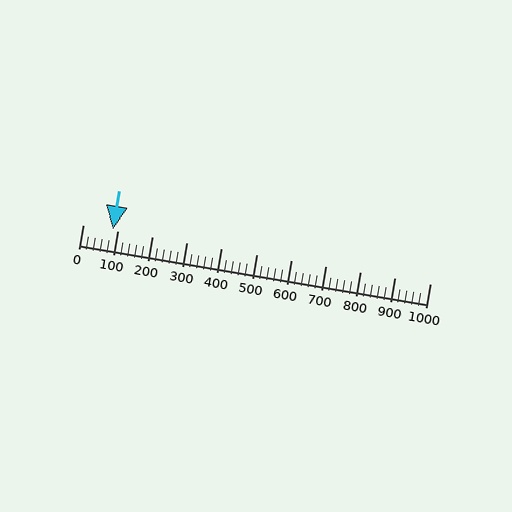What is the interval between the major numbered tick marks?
The major tick marks are spaced 100 units apart.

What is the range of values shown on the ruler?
The ruler shows values from 0 to 1000.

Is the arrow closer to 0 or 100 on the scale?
The arrow is closer to 100.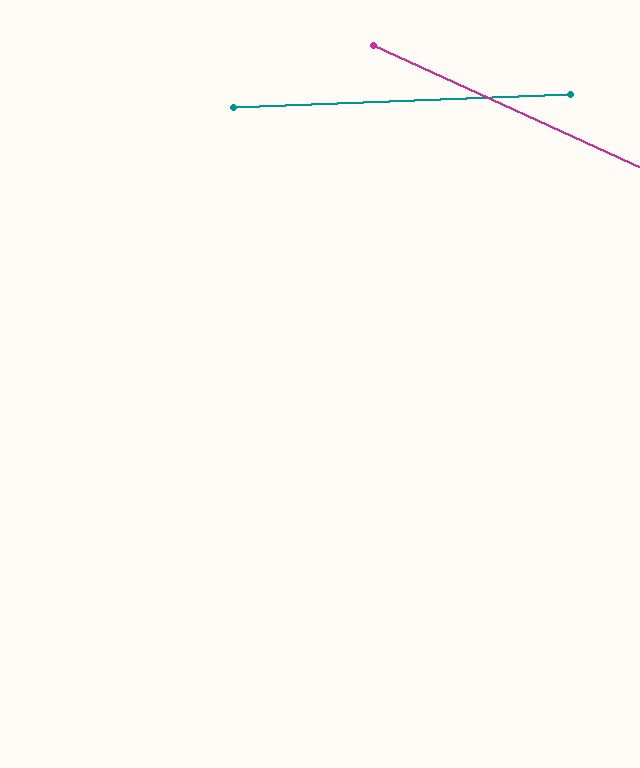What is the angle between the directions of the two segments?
Approximately 27 degrees.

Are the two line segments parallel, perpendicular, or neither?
Neither parallel nor perpendicular — they differ by about 27°.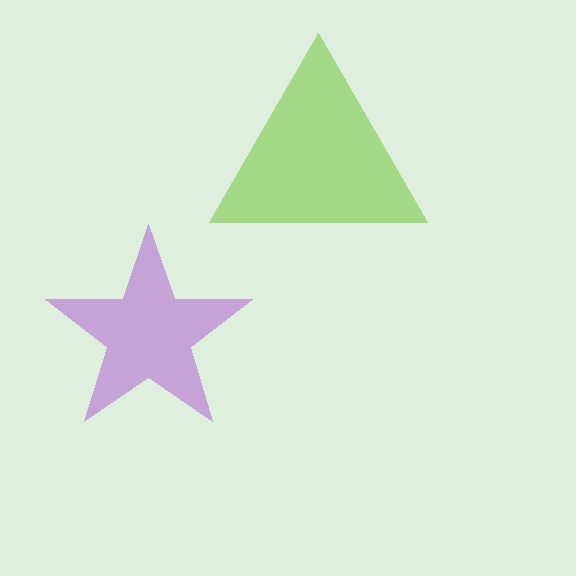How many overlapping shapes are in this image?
There are 2 overlapping shapes in the image.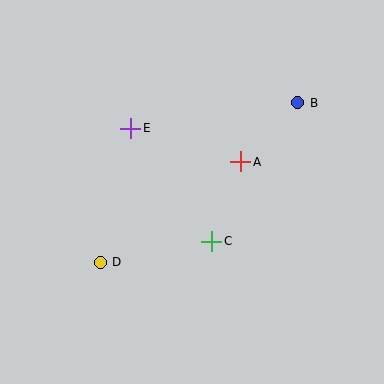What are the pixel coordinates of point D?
Point D is at (100, 262).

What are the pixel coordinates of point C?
Point C is at (212, 241).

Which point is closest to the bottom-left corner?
Point D is closest to the bottom-left corner.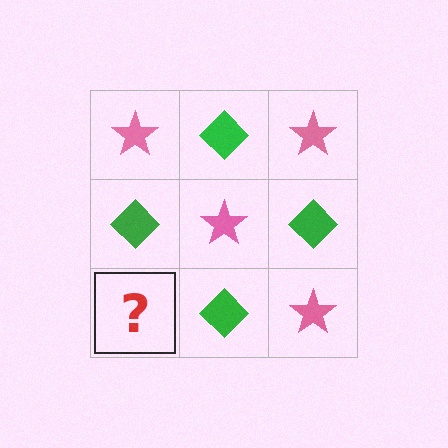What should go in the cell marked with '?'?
The missing cell should contain a pink star.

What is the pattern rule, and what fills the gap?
The rule is that it alternates pink star and green diamond in a checkerboard pattern. The gap should be filled with a pink star.